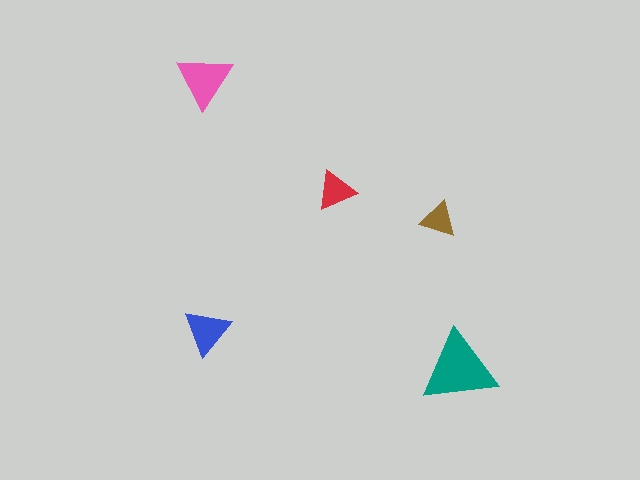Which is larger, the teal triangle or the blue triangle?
The teal one.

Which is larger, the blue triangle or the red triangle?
The blue one.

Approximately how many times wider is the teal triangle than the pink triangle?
About 1.5 times wider.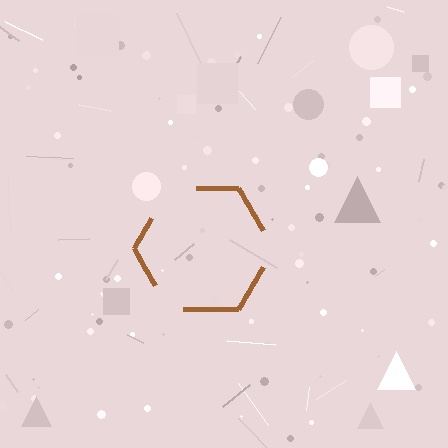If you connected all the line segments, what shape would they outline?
They would outline a hexagon.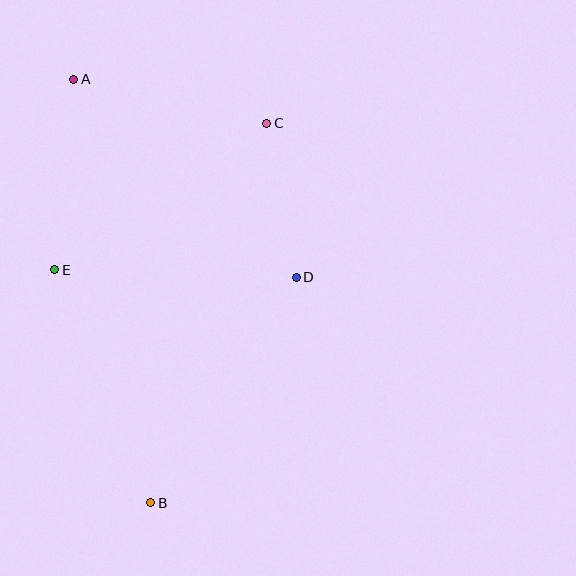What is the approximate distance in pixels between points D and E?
The distance between D and E is approximately 242 pixels.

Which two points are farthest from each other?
Points A and B are farthest from each other.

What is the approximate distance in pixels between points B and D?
The distance between B and D is approximately 268 pixels.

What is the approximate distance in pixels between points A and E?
The distance between A and E is approximately 192 pixels.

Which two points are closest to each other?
Points C and D are closest to each other.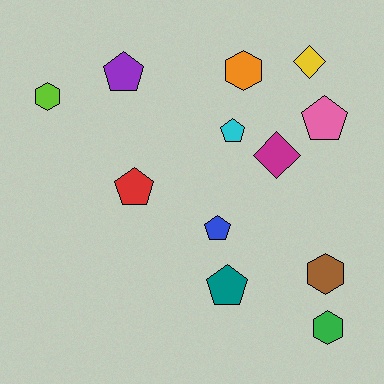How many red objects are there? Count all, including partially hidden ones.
There is 1 red object.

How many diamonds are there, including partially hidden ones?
There are 2 diamonds.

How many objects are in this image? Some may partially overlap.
There are 12 objects.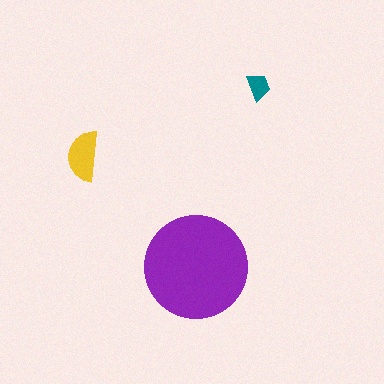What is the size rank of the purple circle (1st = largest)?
1st.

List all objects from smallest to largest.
The teal trapezoid, the yellow semicircle, the purple circle.